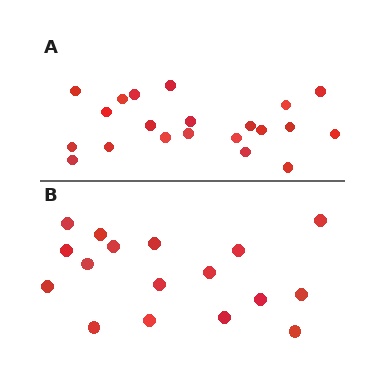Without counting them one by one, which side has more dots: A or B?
Region A (the top region) has more dots.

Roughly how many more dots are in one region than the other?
Region A has about 4 more dots than region B.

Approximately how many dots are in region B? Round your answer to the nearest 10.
About 20 dots. (The exact count is 17, which rounds to 20.)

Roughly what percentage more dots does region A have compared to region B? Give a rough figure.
About 25% more.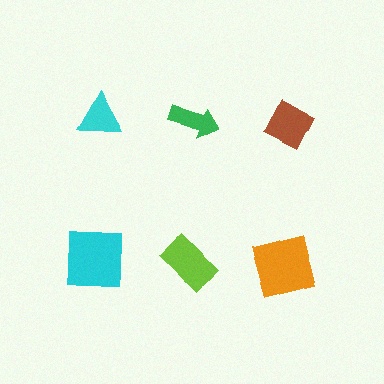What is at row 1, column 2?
A green arrow.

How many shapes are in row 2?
3 shapes.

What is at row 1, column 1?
A cyan triangle.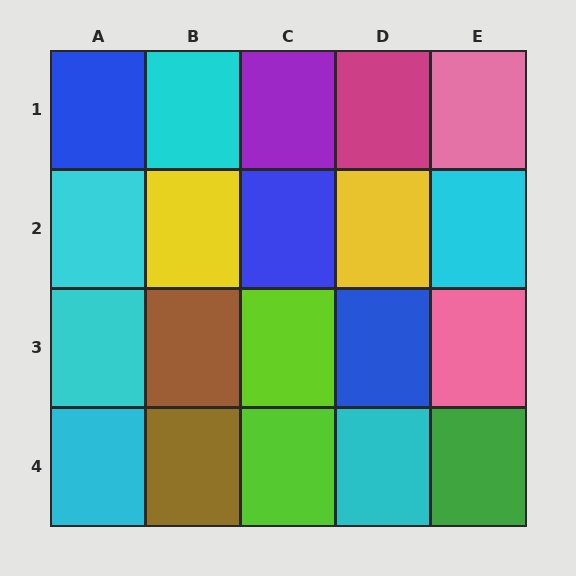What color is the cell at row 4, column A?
Cyan.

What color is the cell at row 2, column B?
Yellow.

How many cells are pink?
2 cells are pink.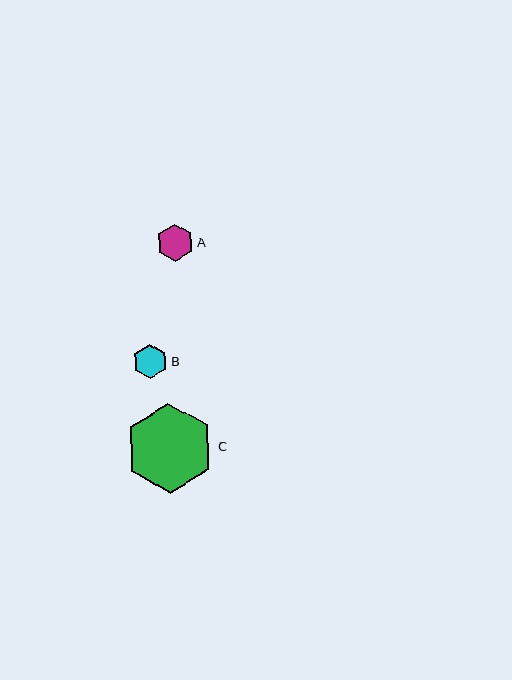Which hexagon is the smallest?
Hexagon B is the smallest with a size of approximately 35 pixels.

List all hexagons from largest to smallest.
From largest to smallest: C, A, B.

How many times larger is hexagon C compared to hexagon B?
Hexagon C is approximately 2.6 times the size of hexagon B.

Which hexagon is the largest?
Hexagon C is the largest with a size of approximately 90 pixels.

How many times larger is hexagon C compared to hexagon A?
Hexagon C is approximately 2.4 times the size of hexagon A.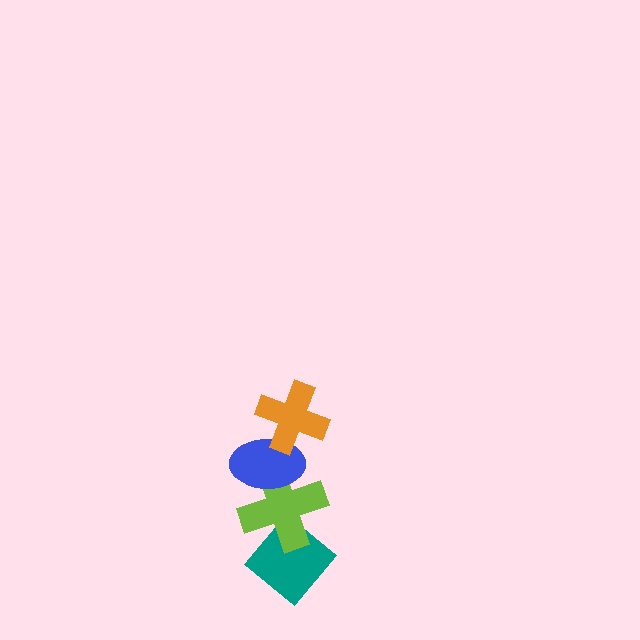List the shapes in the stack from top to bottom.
From top to bottom: the orange cross, the blue ellipse, the lime cross, the teal diamond.